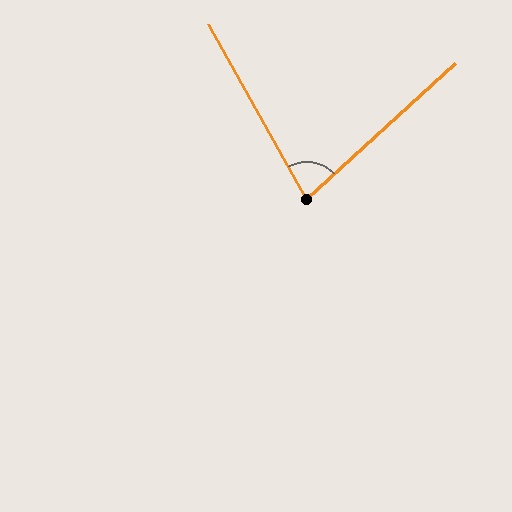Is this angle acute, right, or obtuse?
It is acute.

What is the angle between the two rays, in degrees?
Approximately 77 degrees.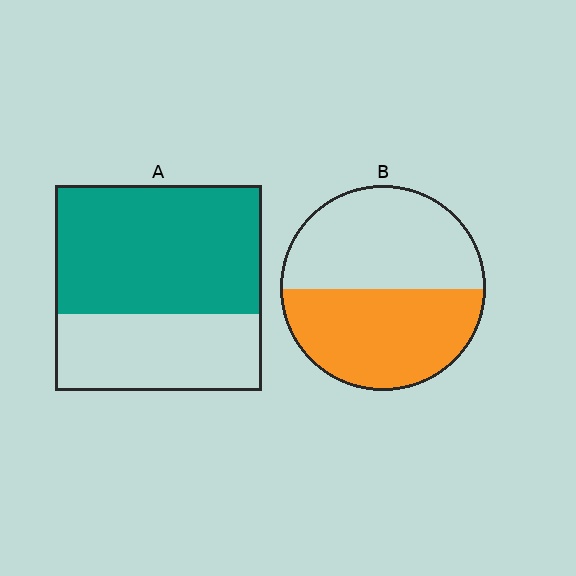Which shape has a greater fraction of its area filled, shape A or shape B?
Shape A.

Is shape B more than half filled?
Roughly half.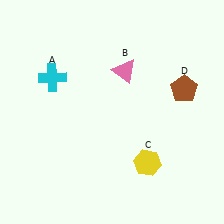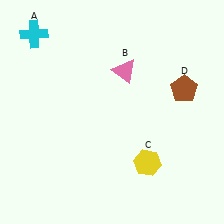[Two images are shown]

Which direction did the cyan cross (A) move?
The cyan cross (A) moved up.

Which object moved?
The cyan cross (A) moved up.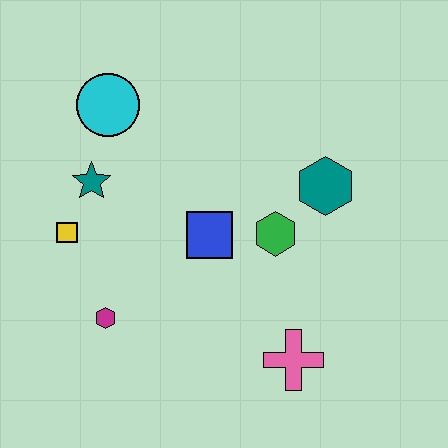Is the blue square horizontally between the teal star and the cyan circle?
No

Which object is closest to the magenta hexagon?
The yellow square is closest to the magenta hexagon.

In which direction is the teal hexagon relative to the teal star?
The teal hexagon is to the right of the teal star.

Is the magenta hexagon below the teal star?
Yes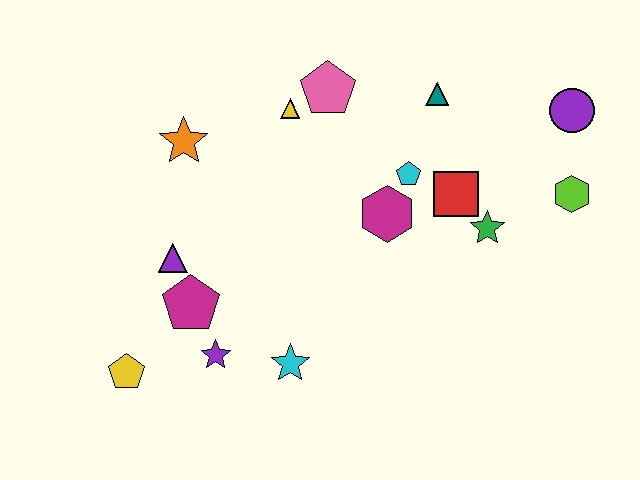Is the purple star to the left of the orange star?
No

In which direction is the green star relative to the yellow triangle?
The green star is to the right of the yellow triangle.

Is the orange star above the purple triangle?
Yes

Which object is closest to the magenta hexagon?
The cyan pentagon is closest to the magenta hexagon.